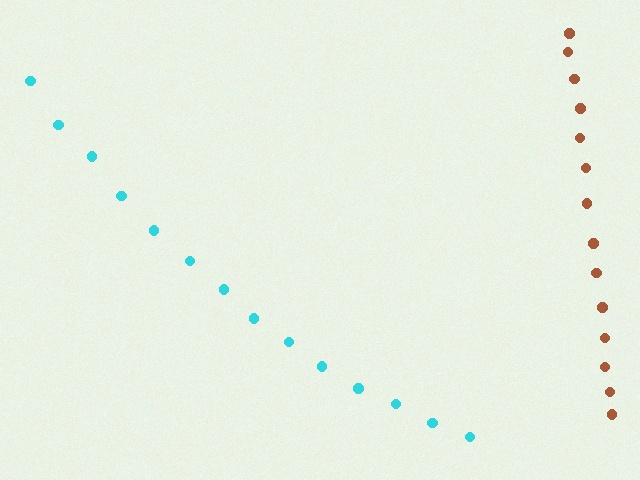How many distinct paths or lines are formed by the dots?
There are 2 distinct paths.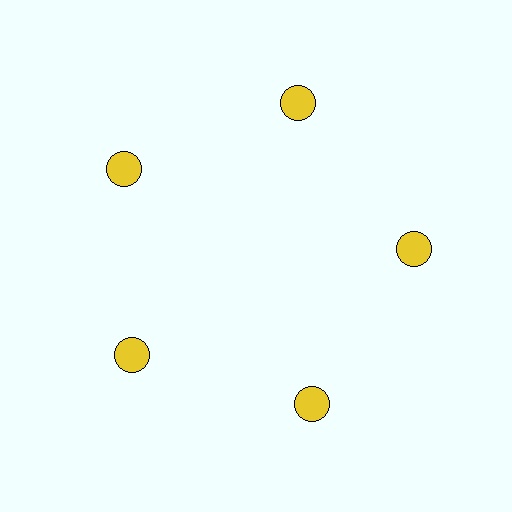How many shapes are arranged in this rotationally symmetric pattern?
There are 5 shapes, arranged in 5 groups of 1.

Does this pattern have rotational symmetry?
Yes, this pattern has 5-fold rotational symmetry. It looks the same after rotating 72 degrees around the center.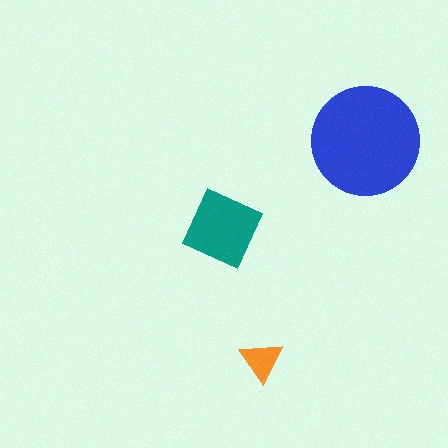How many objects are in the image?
There are 3 objects in the image.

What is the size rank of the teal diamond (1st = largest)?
2nd.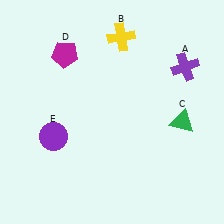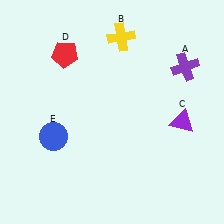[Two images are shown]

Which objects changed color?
C changed from green to purple. D changed from magenta to red. E changed from purple to blue.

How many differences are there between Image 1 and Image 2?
There are 3 differences between the two images.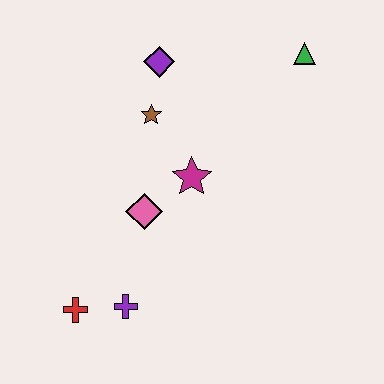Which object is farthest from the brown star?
The red cross is farthest from the brown star.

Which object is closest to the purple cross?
The red cross is closest to the purple cross.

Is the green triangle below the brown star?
No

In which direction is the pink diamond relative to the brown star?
The pink diamond is below the brown star.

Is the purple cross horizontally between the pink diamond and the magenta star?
No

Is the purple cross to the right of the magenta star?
No